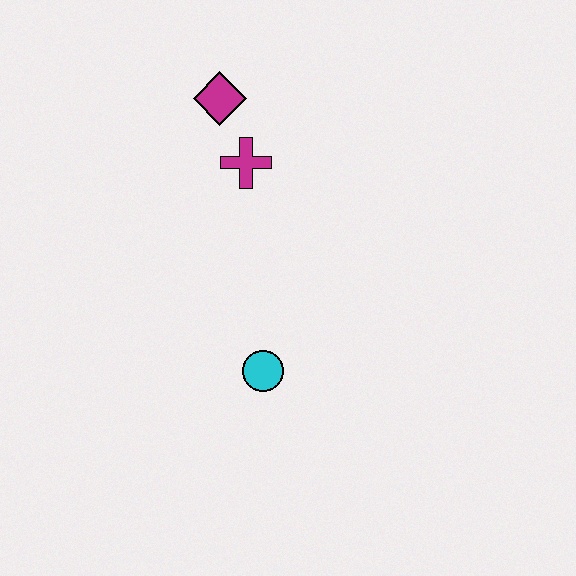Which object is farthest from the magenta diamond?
The cyan circle is farthest from the magenta diamond.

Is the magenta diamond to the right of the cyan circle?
No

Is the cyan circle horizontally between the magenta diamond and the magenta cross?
No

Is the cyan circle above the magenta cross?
No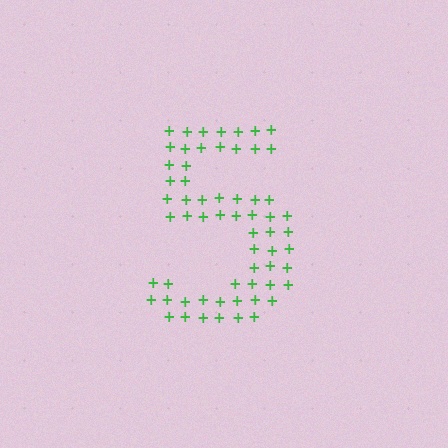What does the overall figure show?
The overall figure shows the digit 5.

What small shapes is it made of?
It is made of small plus signs.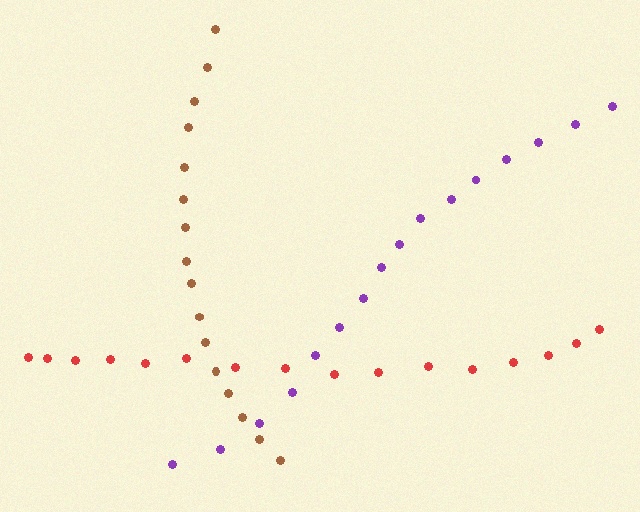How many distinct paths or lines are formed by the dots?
There are 3 distinct paths.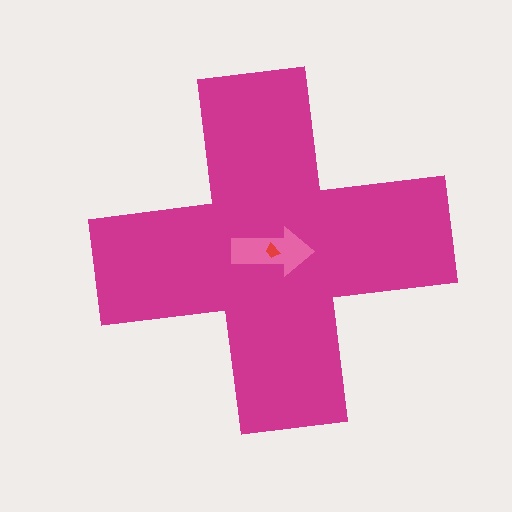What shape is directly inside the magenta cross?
The pink arrow.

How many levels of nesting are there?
3.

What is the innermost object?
The red trapezoid.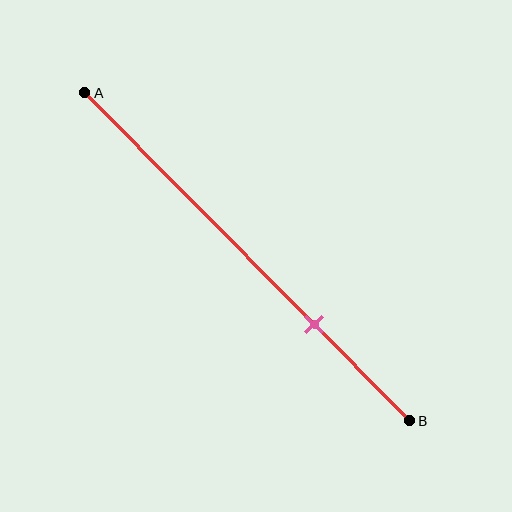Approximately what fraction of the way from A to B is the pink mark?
The pink mark is approximately 70% of the way from A to B.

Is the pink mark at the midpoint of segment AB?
No, the mark is at about 70% from A, not at the 50% midpoint.